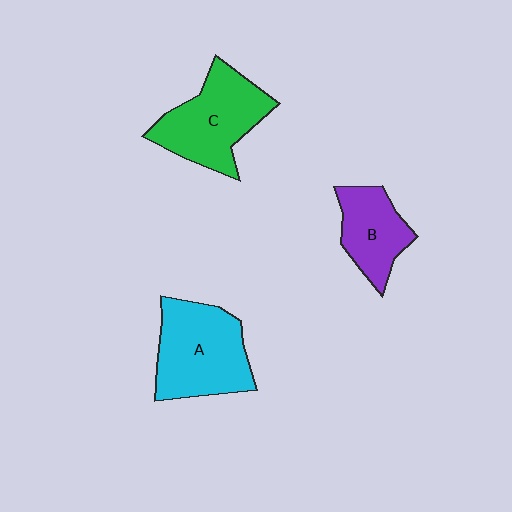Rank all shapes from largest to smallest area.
From largest to smallest: A (cyan), C (green), B (purple).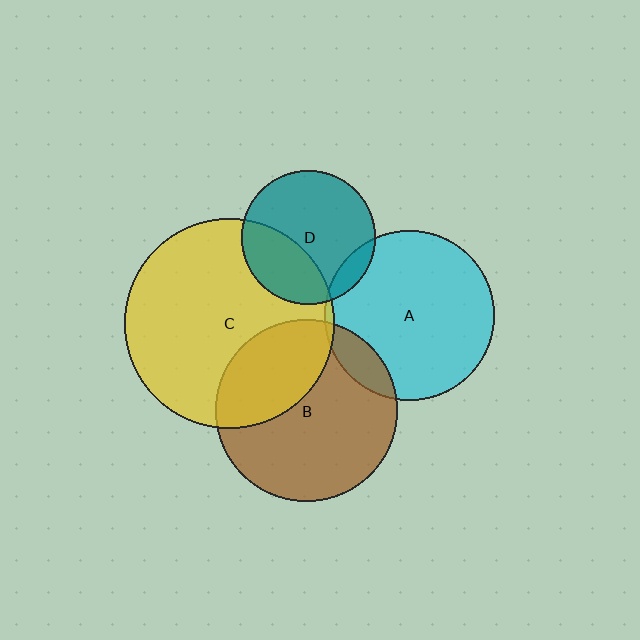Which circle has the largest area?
Circle C (yellow).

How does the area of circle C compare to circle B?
Approximately 1.3 times.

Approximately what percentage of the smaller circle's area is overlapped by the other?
Approximately 10%.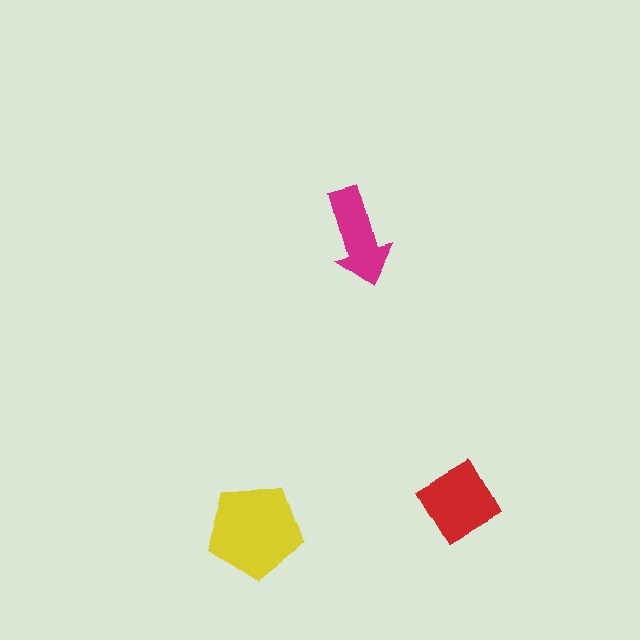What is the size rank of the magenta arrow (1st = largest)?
3rd.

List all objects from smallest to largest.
The magenta arrow, the red diamond, the yellow pentagon.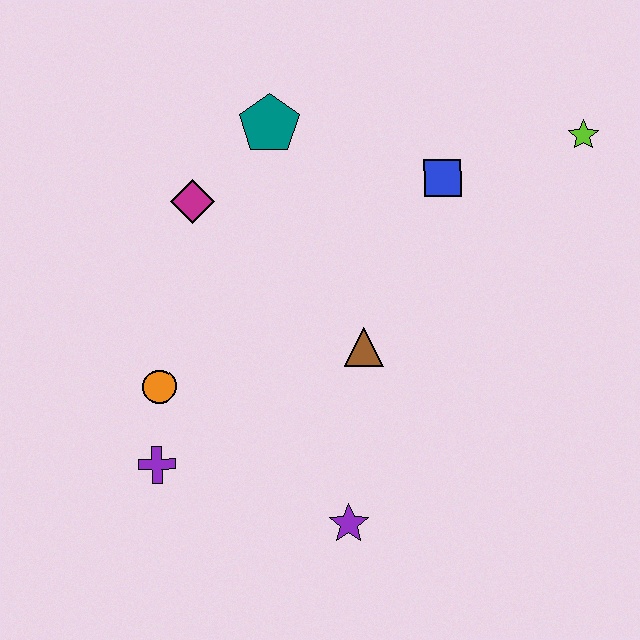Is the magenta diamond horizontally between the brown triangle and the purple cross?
Yes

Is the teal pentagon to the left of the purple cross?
No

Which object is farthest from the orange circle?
The lime star is farthest from the orange circle.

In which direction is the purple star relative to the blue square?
The purple star is below the blue square.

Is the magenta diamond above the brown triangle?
Yes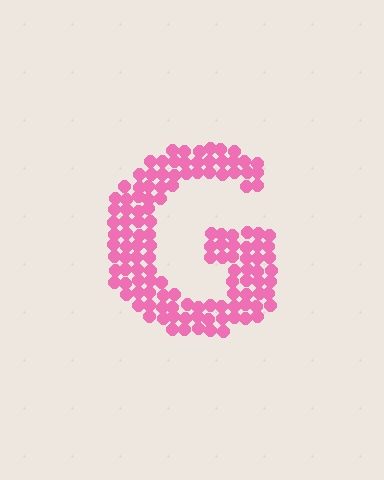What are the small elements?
The small elements are circles.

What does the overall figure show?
The overall figure shows the letter G.